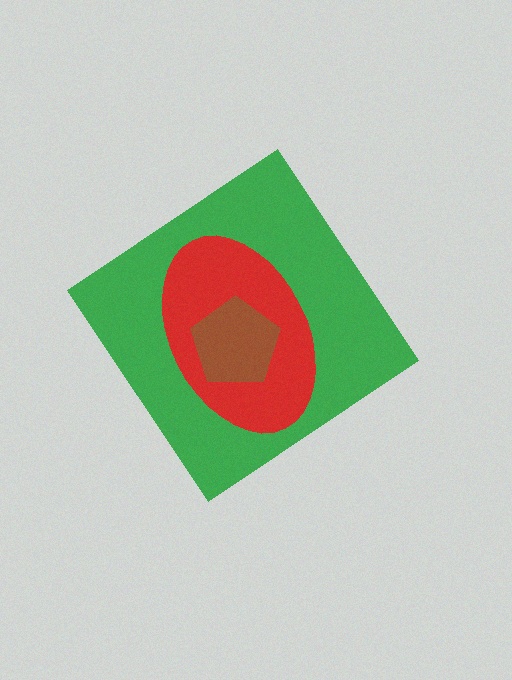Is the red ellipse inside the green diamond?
Yes.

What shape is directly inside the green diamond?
The red ellipse.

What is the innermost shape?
The brown pentagon.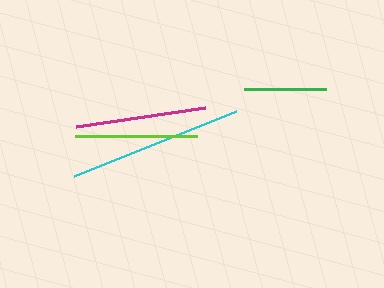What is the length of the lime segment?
The lime segment is approximately 122 pixels long.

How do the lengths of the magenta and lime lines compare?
The magenta and lime lines are approximately the same length.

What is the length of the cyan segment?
The cyan segment is approximately 175 pixels long.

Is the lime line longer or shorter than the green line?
The lime line is longer than the green line.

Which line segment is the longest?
The cyan line is the longest at approximately 175 pixels.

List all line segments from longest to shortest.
From longest to shortest: cyan, magenta, lime, green.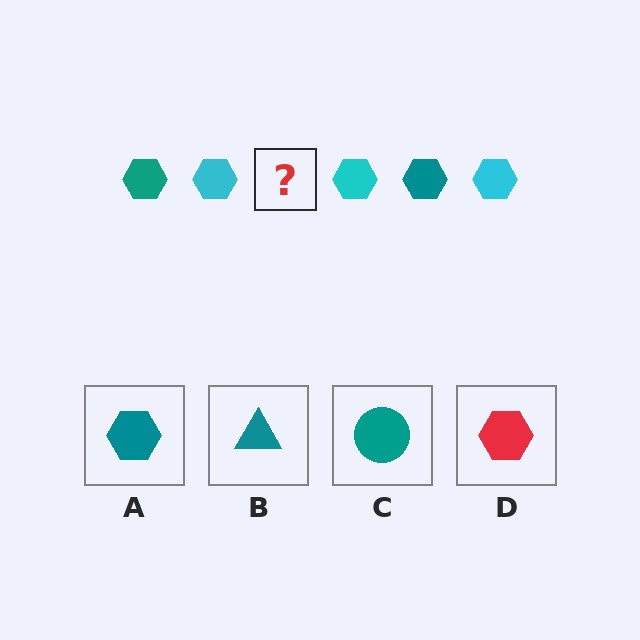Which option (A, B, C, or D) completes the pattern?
A.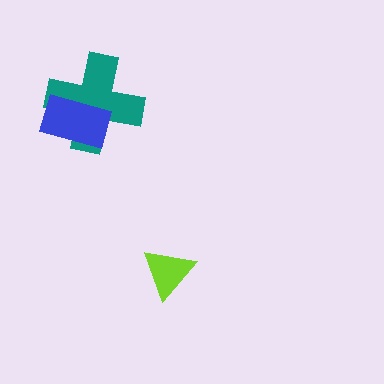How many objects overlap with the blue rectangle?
1 object overlaps with the blue rectangle.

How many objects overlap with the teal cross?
1 object overlaps with the teal cross.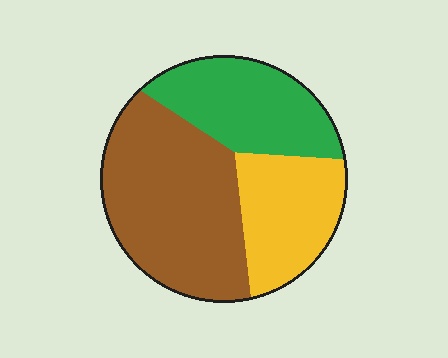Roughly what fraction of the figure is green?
Green covers around 30% of the figure.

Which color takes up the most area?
Brown, at roughly 45%.